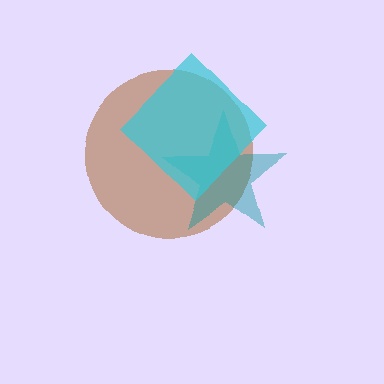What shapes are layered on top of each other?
The layered shapes are: a brown circle, a teal star, a cyan diamond.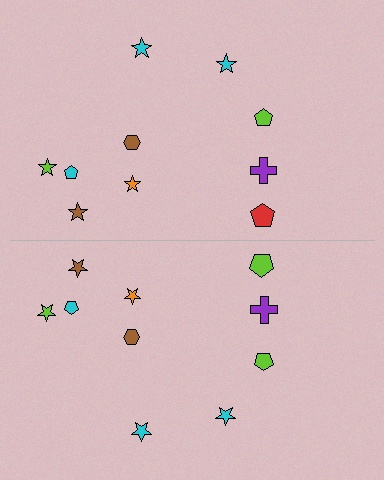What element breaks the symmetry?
The lime pentagon on the bottom side breaks the symmetry — its mirror counterpart is red.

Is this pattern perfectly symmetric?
No, the pattern is not perfectly symmetric. The lime pentagon on the bottom side breaks the symmetry — its mirror counterpart is red.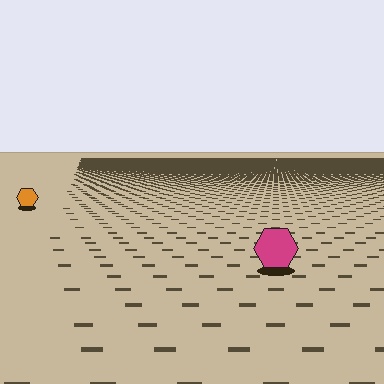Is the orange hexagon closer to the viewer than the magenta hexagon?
No. The magenta hexagon is closer — you can tell from the texture gradient: the ground texture is coarser near it.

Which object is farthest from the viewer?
The orange hexagon is farthest from the viewer. It appears smaller and the ground texture around it is denser.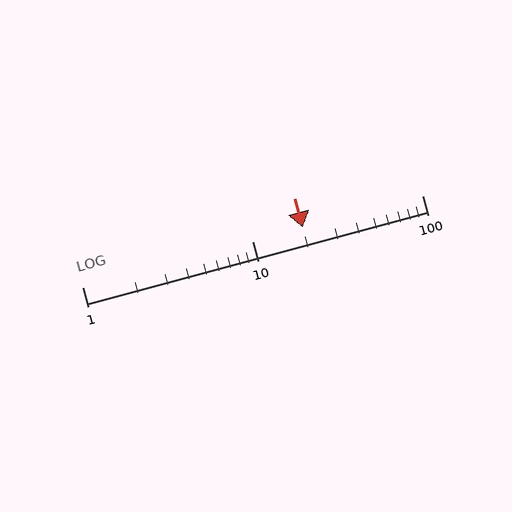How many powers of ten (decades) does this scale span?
The scale spans 2 decades, from 1 to 100.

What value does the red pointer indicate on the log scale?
The pointer indicates approximately 20.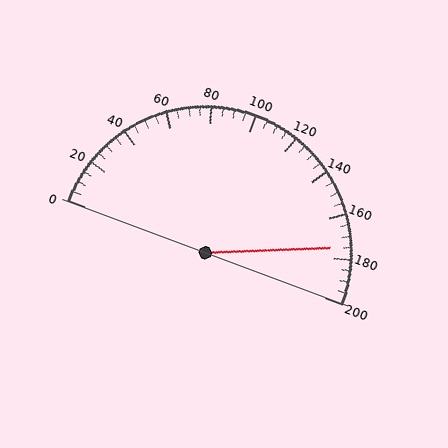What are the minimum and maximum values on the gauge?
The gauge ranges from 0 to 200.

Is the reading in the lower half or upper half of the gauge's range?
The reading is in the upper half of the range (0 to 200).